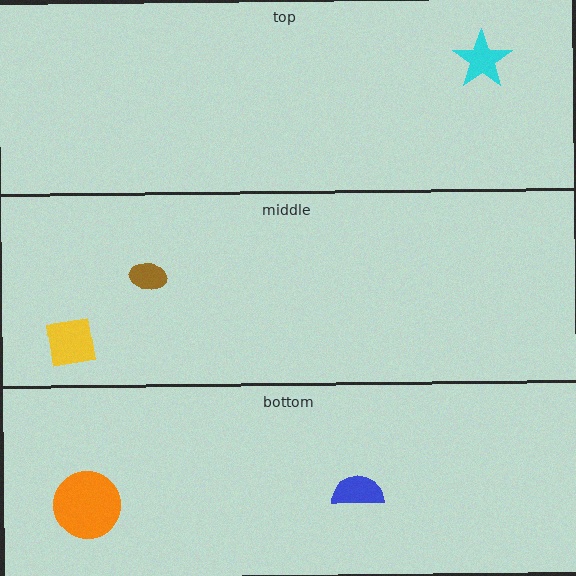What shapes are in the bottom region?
The blue semicircle, the orange circle.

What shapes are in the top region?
The cyan star.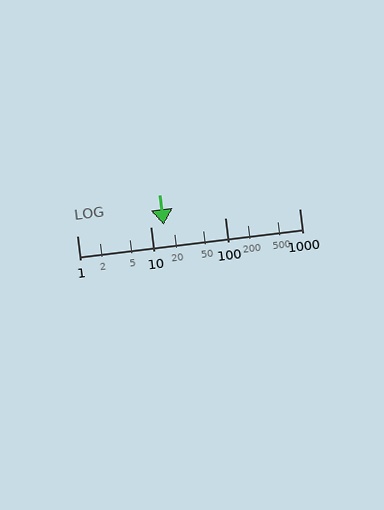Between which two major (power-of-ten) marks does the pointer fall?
The pointer is between 10 and 100.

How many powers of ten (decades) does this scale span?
The scale spans 3 decades, from 1 to 1000.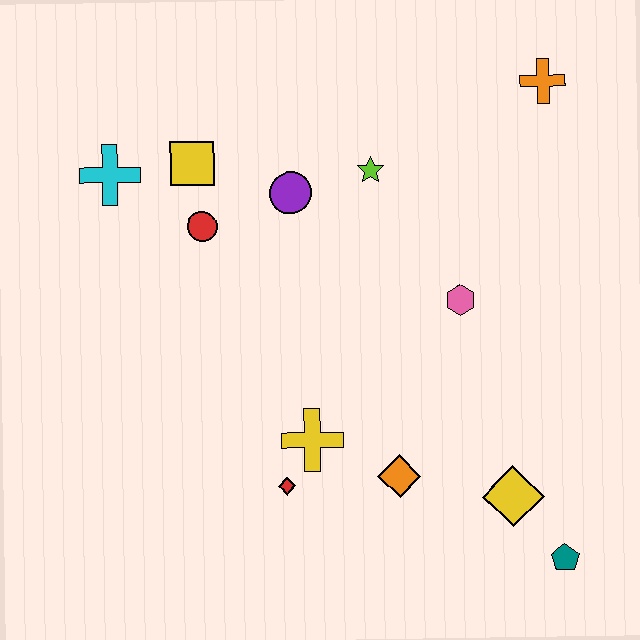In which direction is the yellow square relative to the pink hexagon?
The yellow square is to the left of the pink hexagon.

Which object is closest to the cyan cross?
The yellow square is closest to the cyan cross.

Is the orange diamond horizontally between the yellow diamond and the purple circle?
Yes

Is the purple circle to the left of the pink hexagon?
Yes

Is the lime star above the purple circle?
Yes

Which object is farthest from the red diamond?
The orange cross is farthest from the red diamond.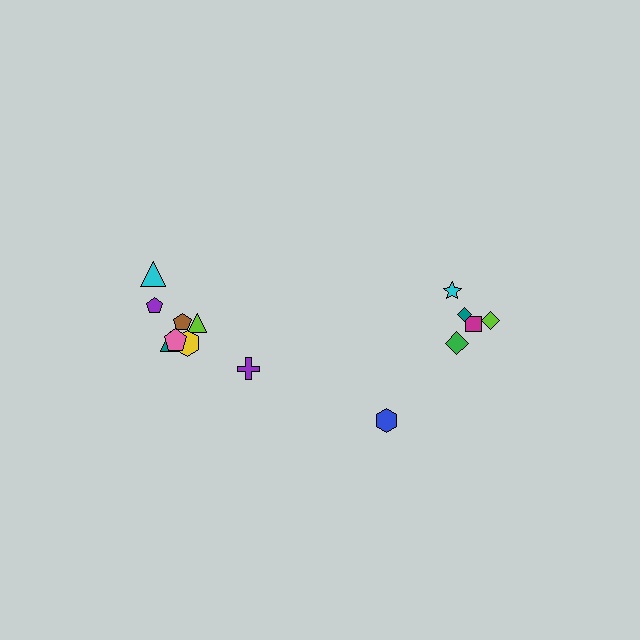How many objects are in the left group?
There are 8 objects.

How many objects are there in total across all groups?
There are 14 objects.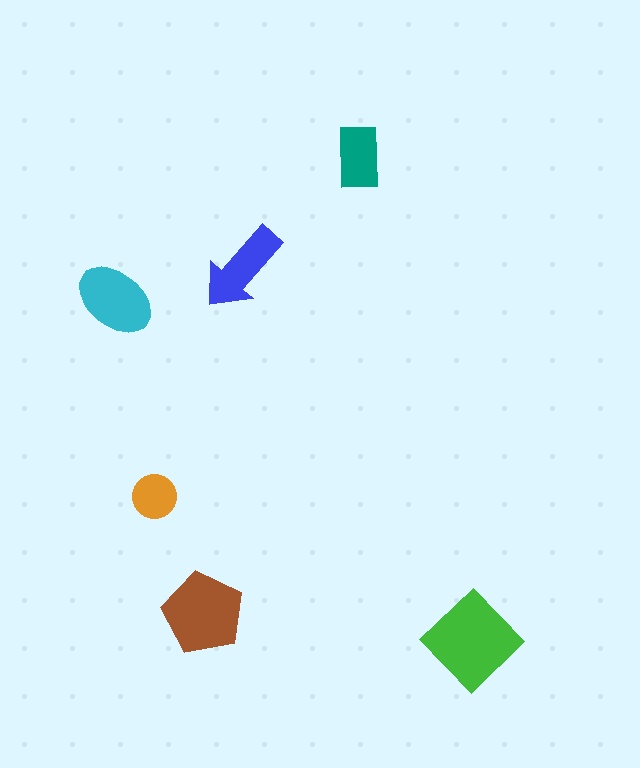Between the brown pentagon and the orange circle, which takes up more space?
The brown pentagon.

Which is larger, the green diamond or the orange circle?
The green diamond.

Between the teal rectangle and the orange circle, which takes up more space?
The teal rectangle.